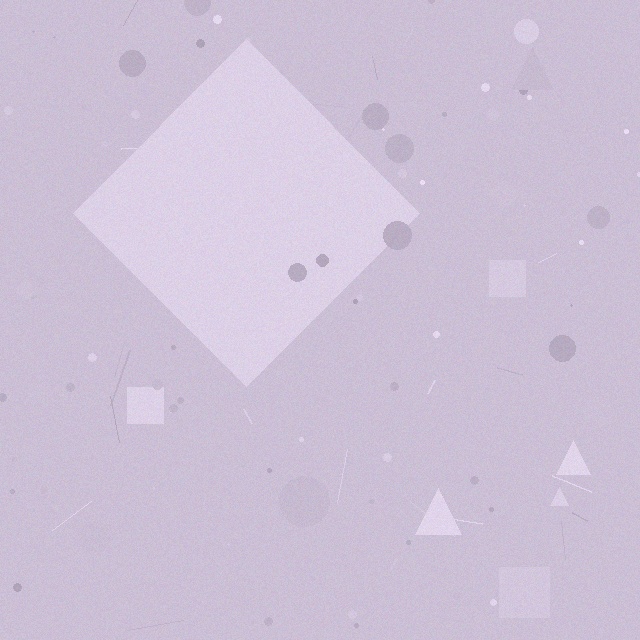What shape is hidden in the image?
A diamond is hidden in the image.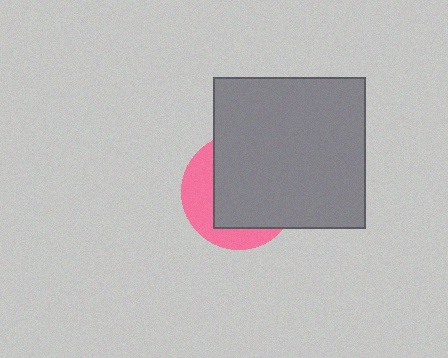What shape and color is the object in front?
The object in front is a gray square.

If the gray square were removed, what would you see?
You would see the complete pink circle.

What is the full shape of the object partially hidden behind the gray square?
The partially hidden object is a pink circle.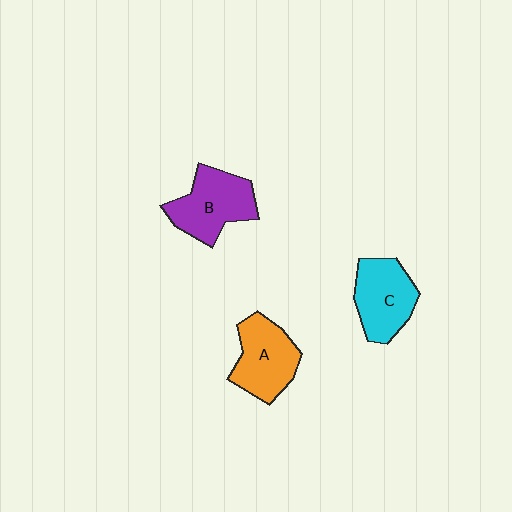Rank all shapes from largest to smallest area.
From largest to smallest: B (purple), A (orange), C (cyan).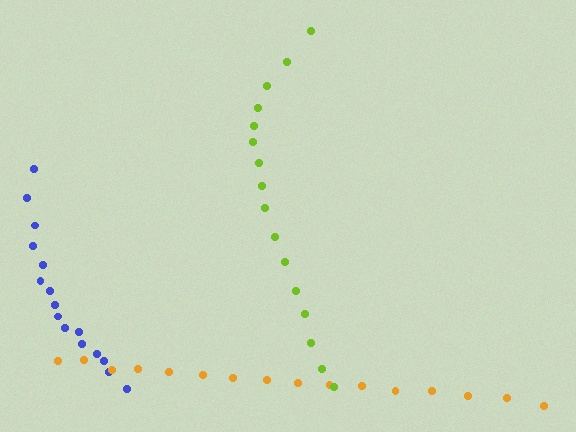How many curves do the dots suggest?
There are 3 distinct paths.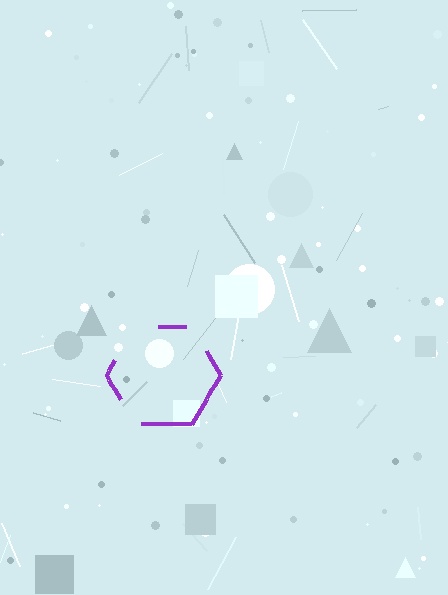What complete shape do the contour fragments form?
The contour fragments form a hexagon.